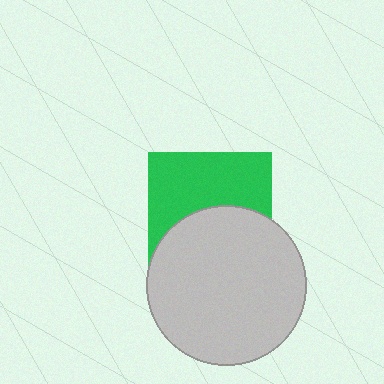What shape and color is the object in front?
The object in front is a light gray circle.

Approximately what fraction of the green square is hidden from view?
Roughly 47% of the green square is hidden behind the light gray circle.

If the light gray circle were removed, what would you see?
You would see the complete green square.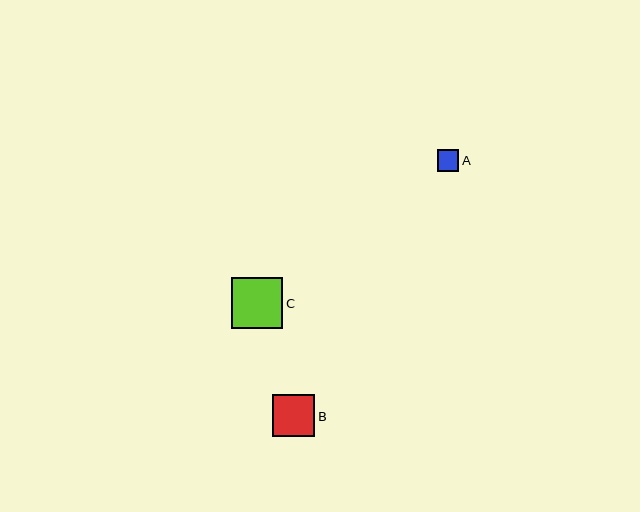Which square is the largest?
Square C is the largest with a size of approximately 51 pixels.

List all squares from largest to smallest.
From largest to smallest: C, B, A.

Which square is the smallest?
Square A is the smallest with a size of approximately 22 pixels.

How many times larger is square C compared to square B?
Square C is approximately 1.2 times the size of square B.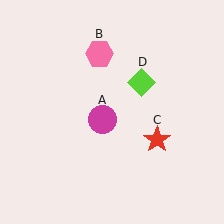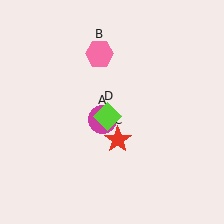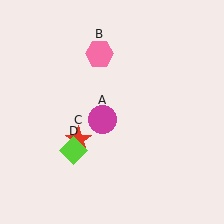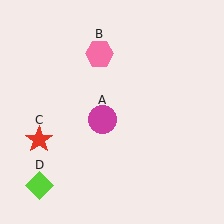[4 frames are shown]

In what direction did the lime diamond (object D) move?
The lime diamond (object D) moved down and to the left.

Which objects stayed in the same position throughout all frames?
Magenta circle (object A) and pink hexagon (object B) remained stationary.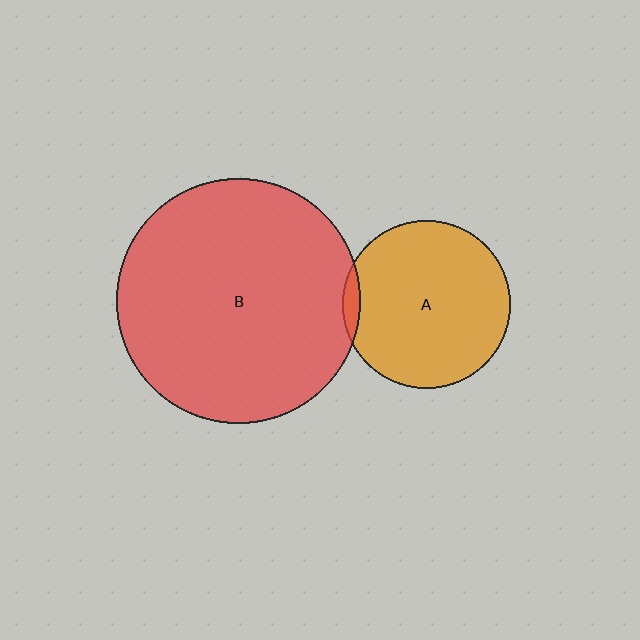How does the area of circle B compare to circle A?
Approximately 2.1 times.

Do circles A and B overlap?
Yes.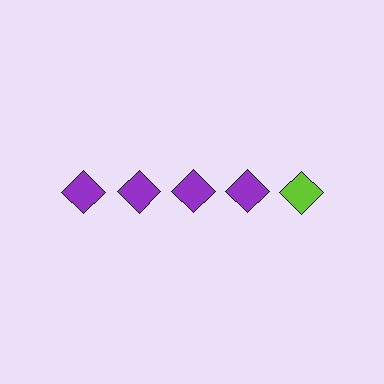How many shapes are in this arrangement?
There are 5 shapes arranged in a grid pattern.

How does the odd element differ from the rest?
It has a different color: lime instead of purple.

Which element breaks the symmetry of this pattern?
The lime diamond in the top row, rightmost column breaks the symmetry. All other shapes are purple diamonds.